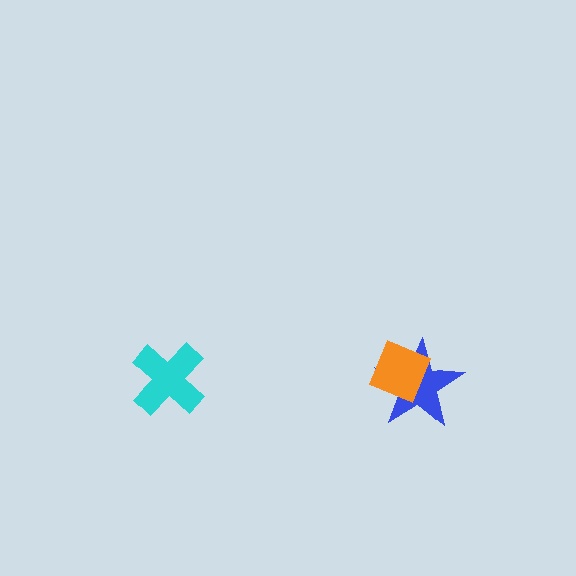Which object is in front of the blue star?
The orange diamond is in front of the blue star.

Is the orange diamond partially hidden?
No, no other shape covers it.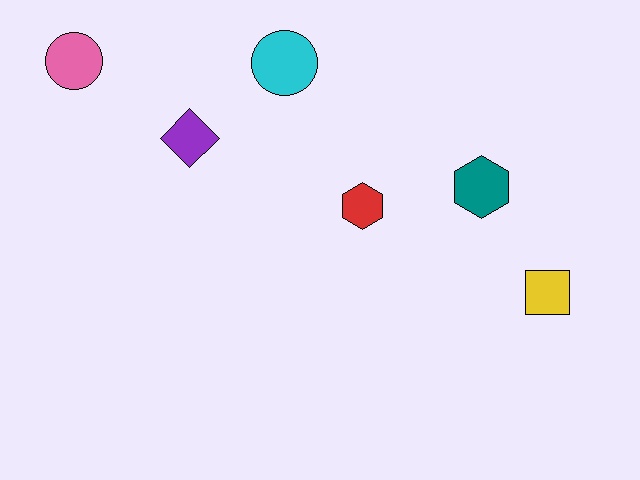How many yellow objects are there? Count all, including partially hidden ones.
There is 1 yellow object.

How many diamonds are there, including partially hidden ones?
There is 1 diamond.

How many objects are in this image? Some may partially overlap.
There are 6 objects.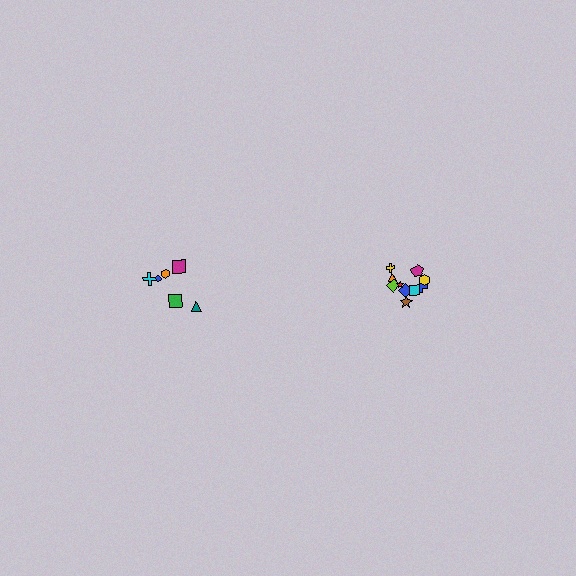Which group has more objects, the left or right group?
The right group.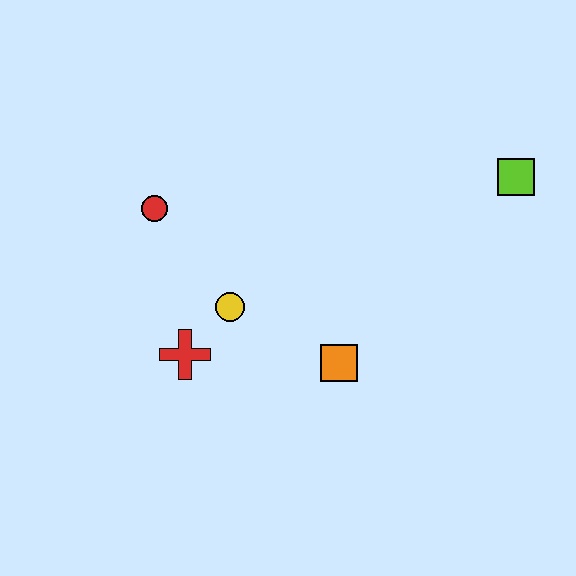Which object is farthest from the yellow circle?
The lime square is farthest from the yellow circle.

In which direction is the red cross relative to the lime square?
The red cross is to the left of the lime square.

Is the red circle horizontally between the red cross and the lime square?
No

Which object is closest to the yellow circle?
The red cross is closest to the yellow circle.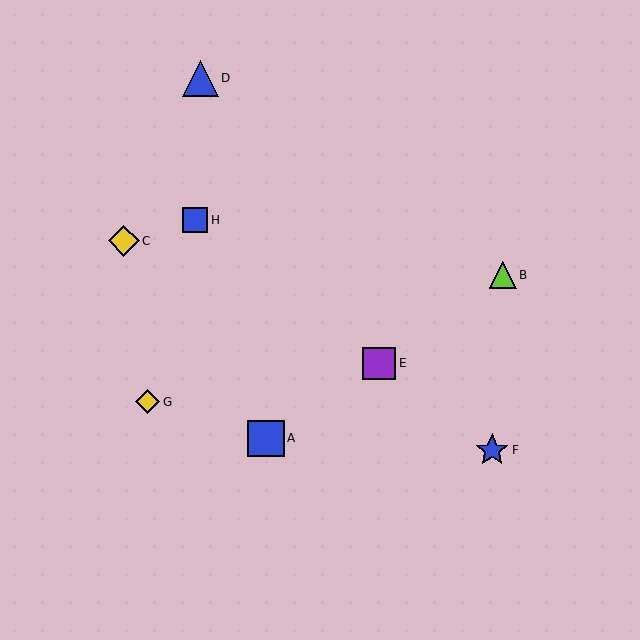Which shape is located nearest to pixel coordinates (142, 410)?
The yellow diamond (labeled G) at (148, 402) is nearest to that location.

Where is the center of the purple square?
The center of the purple square is at (379, 363).